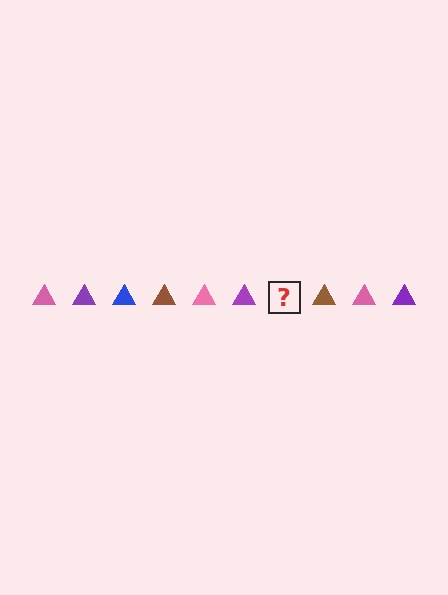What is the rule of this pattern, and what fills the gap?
The rule is that the pattern cycles through pink, purple, blue, brown triangles. The gap should be filled with a blue triangle.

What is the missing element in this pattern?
The missing element is a blue triangle.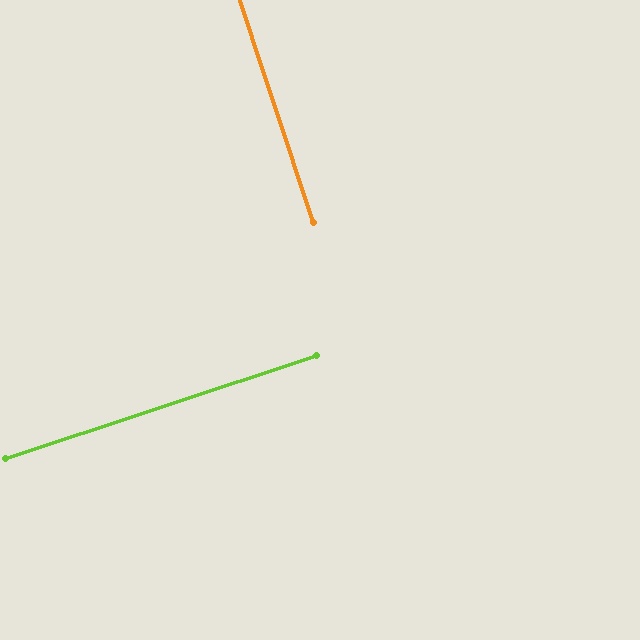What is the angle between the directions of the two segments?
Approximately 90 degrees.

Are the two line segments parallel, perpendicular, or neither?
Perpendicular — they meet at approximately 90°.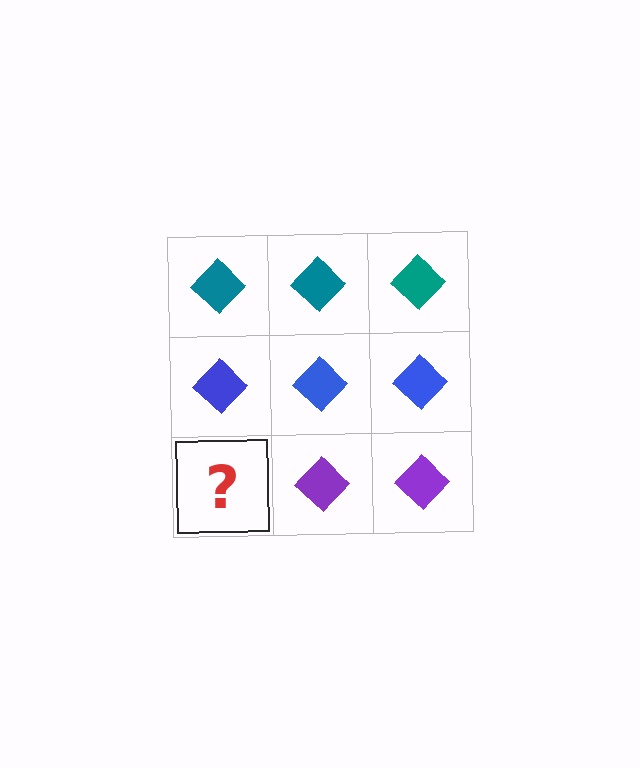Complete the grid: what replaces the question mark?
The question mark should be replaced with a purple diamond.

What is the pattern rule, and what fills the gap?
The rule is that each row has a consistent color. The gap should be filled with a purple diamond.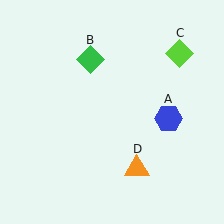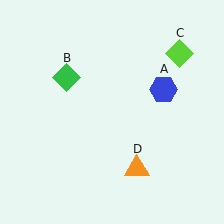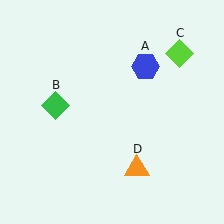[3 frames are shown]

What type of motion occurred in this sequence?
The blue hexagon (object A), green diamond (object B) rotated counterclockwise around the center of the scene.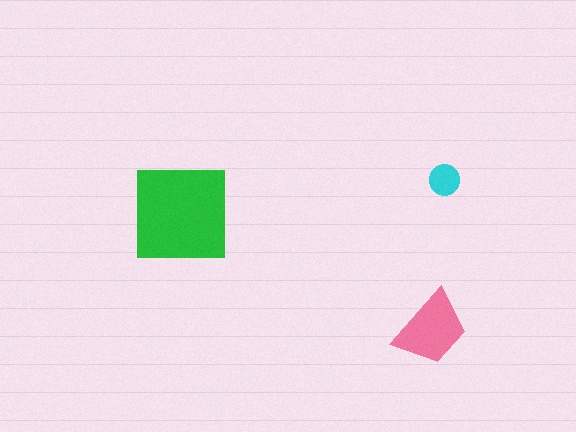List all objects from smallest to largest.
The cyan circle, the pink trapezoid, the green square.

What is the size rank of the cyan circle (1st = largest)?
3rd.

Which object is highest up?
The cyan circle is topmost.